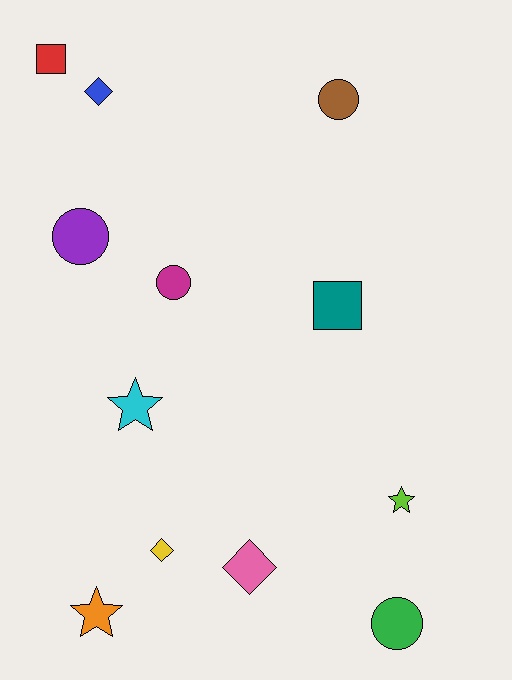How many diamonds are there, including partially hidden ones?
There are 3 diamonds.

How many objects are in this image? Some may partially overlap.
There are 12 objects.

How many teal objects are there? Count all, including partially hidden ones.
There is 1 teal object.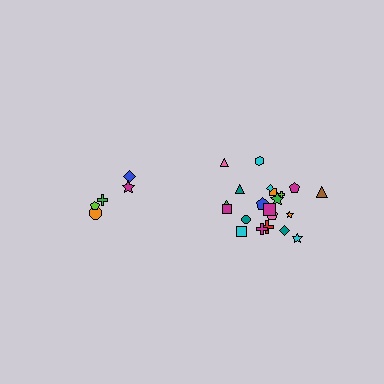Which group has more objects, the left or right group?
The right group.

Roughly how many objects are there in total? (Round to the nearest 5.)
Roughly 25 objects in total.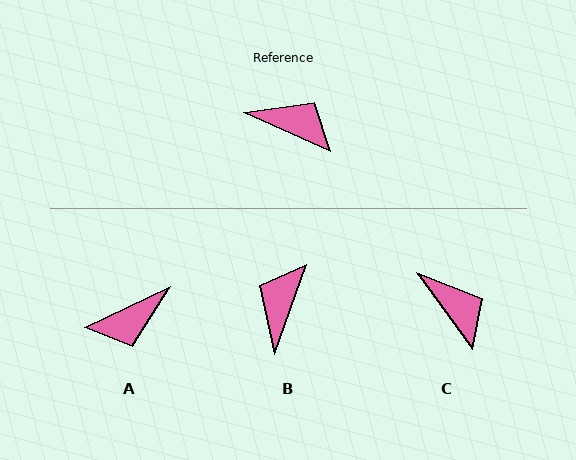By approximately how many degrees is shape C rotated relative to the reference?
Approximately 29 degrees clockwise.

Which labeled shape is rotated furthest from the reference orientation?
A, about 130 degrees away.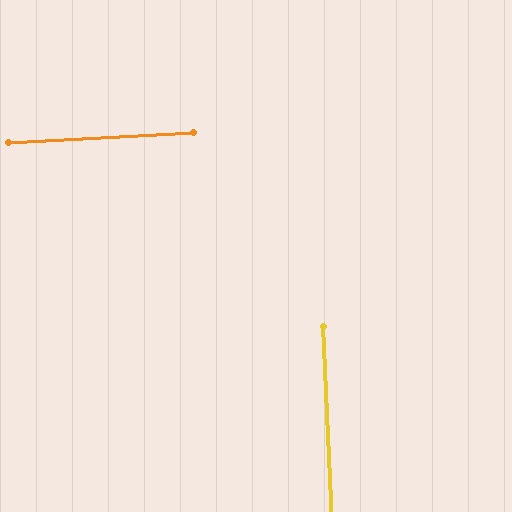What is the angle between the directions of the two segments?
Approximately 89 degrees.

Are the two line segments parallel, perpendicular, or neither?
Perpendicular — they meet at approximately 89°.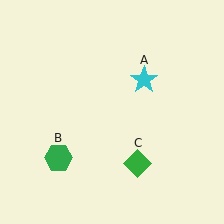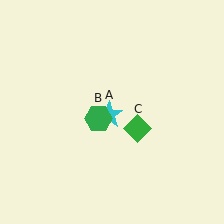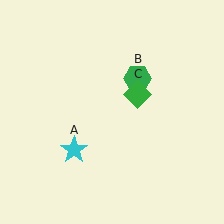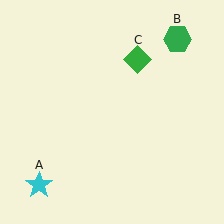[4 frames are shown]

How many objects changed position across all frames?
3 objects changed position: cyan star (object A), green hexagon (object B), green diamond (object C).